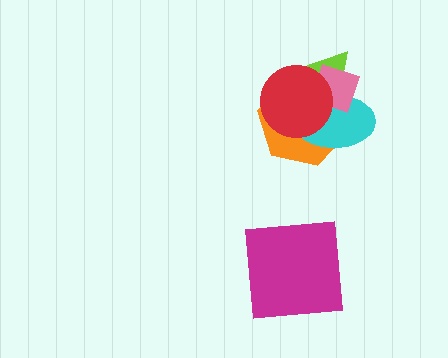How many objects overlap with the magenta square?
0 objects overlap with the magenta square.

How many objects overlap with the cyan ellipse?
4 objects overlap with the cyan ellipse.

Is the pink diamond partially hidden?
Yes, it is partially covered by another shape.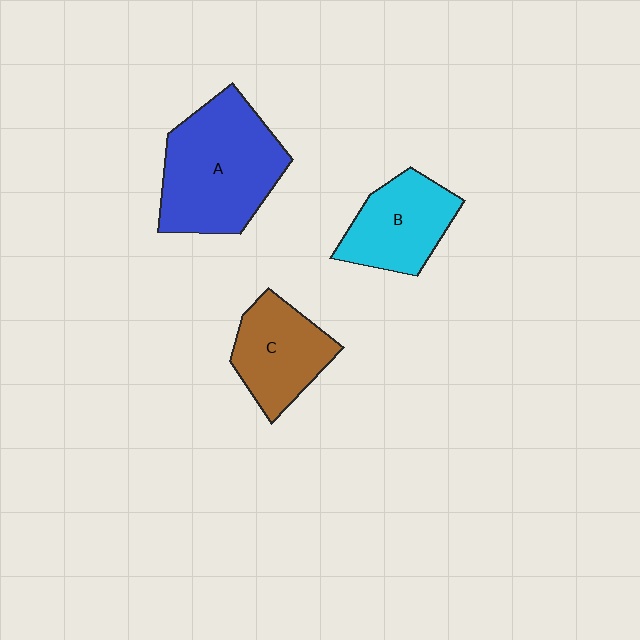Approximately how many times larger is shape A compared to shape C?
Approximately 1.6 times.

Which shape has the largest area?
Shape A (blue).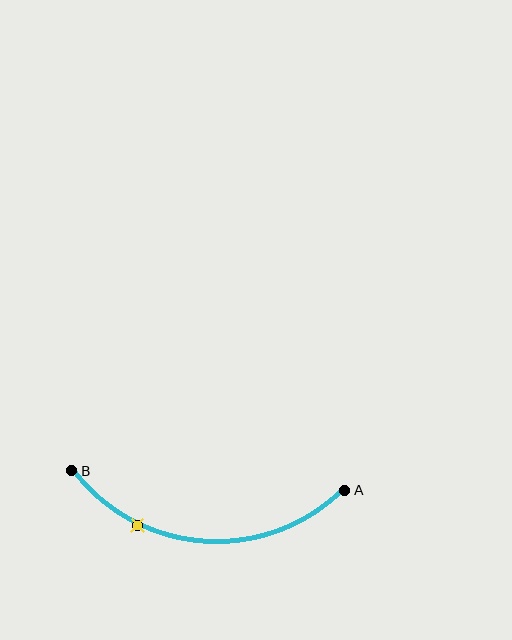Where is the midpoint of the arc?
The arc midpoint is the point on the curve farthest from the straight line joining A and B. It sits below that line.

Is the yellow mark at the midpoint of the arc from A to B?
No. The yellow mark lies on the arc but is closer to endpoint B. The arc midpoint would be at the point on the curve equidistant along the arc from both A and B.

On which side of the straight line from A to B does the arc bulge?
The arc bulges below the straight line connecting A and B.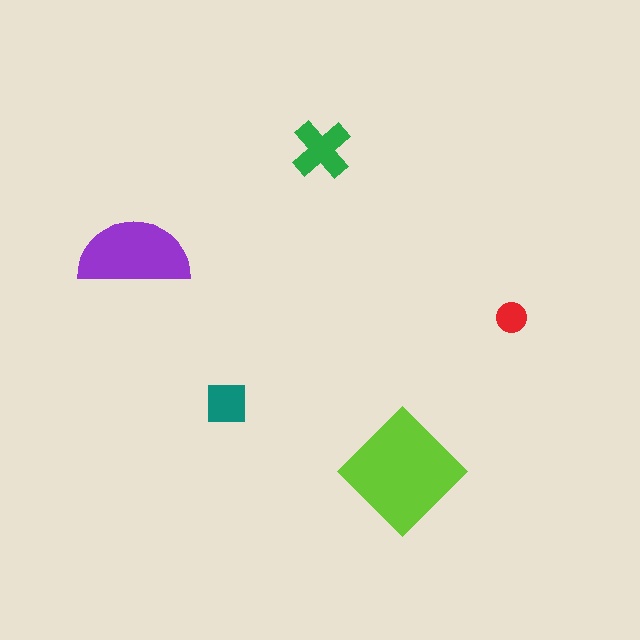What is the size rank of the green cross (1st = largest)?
3rd.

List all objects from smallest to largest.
The red circle, the teal square, the green cross, the purple semicircle, the lime diamond.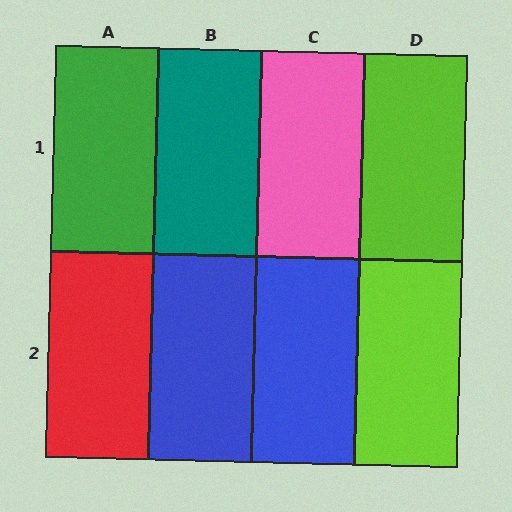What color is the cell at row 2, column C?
Blue.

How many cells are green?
1 cell is green.